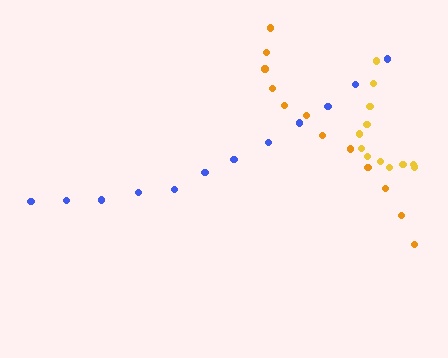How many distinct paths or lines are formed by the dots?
There are 3 distinct paths.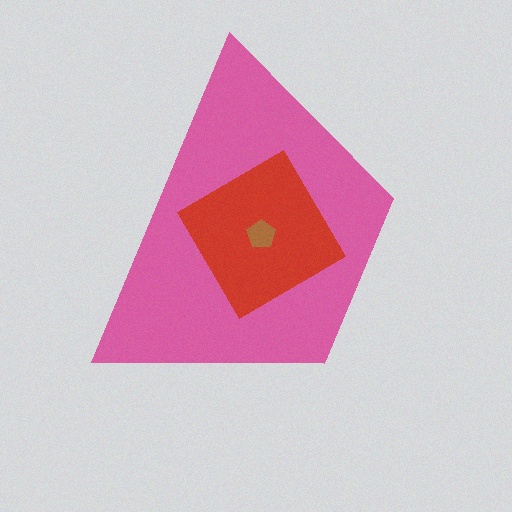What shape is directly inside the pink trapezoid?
The red diamond.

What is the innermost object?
The brown pentagon.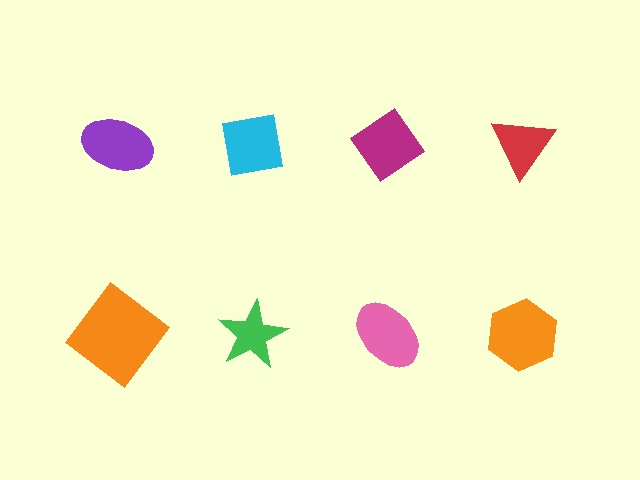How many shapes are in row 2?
4 shapes.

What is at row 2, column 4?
An orange hexagon.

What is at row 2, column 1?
An orange diamond.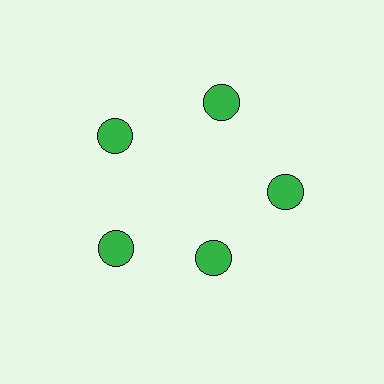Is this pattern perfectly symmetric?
No. The 5 green circles are arranged in a ring, but one element near the 5 o'clock position is pulled inward toward the center, breaking the 5-fold rotational symmetry.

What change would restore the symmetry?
The symmetry would be restored by moving it outward, back onto the ring so that all 5 circles sit at equal angles and equal distance from the center.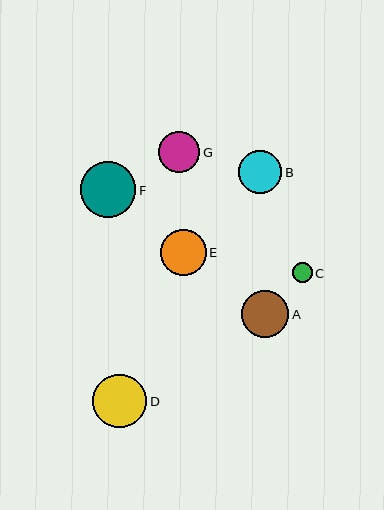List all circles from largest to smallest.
From largest to smallest: F, D, A, E, B, G, C.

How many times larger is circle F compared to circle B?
Circle F is approximately 1.3 times the size of circle B.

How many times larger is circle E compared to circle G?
Circle E is approximately 1.1 times the size of circle G.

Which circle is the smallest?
Circle C is the smallest with a size of approximately 20 pixels.